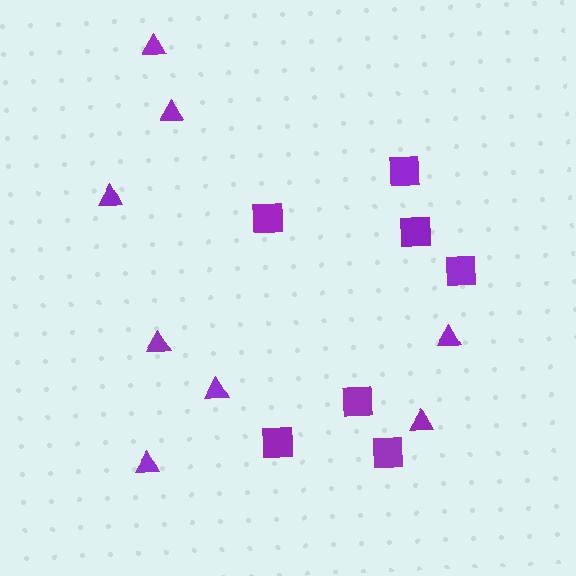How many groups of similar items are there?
There are 2 groups: one group of triangles (8) and one group of squares (7).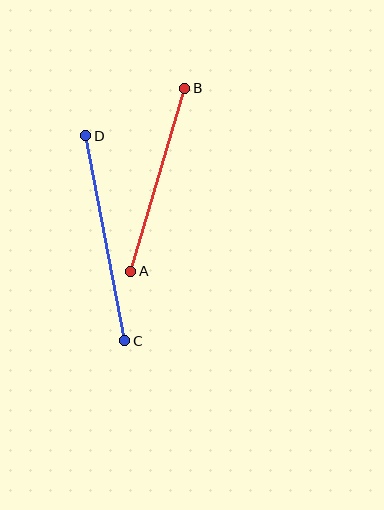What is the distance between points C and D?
The distance is approximately 209 pixels.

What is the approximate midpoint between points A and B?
The midpoint is at approximately (158, 180) pixels.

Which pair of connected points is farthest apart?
Points C and D are farthest apart.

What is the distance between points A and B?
The distance is approximately 191 pixels.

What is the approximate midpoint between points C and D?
The midpoint is at approximately (105, 238) pixels.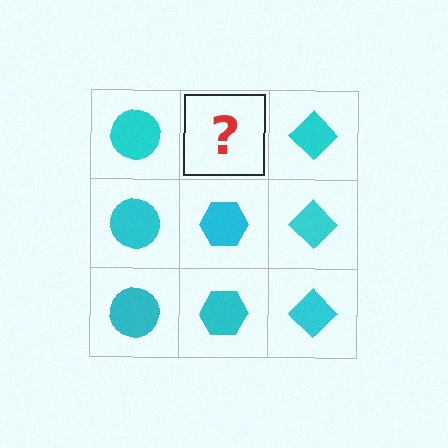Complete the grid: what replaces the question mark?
The question mark should be replaced with a cyan hexagon.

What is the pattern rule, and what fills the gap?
The rule is that each column has a consistent shape. The gap should be filled with a cyan hexagon.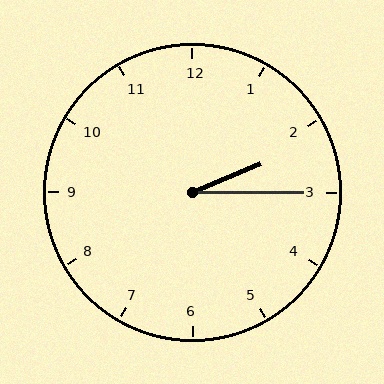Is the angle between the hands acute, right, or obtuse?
It is acute.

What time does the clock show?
2:15.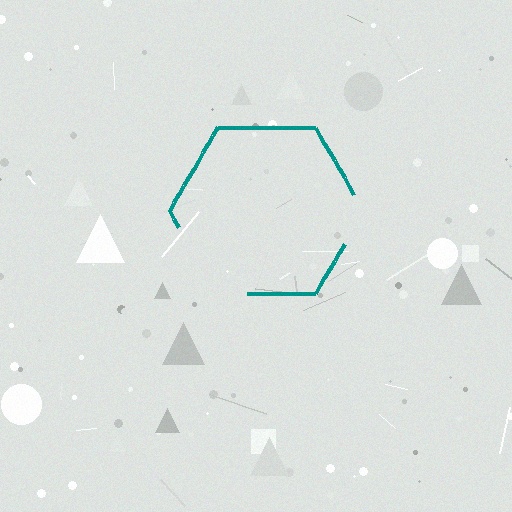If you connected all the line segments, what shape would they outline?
They would outline a hexagon.